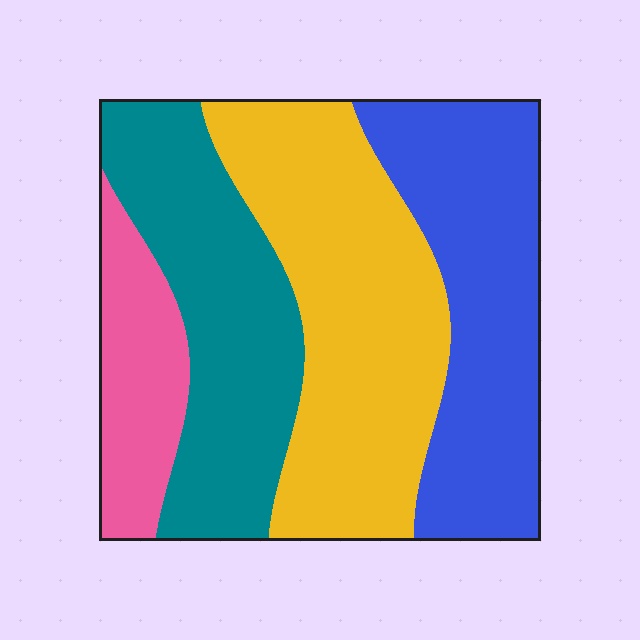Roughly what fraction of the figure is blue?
Blue covers roughly 30% of the figure.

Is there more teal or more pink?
Teal.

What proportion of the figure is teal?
Teal takes up about one quarter (1/4) of the figure.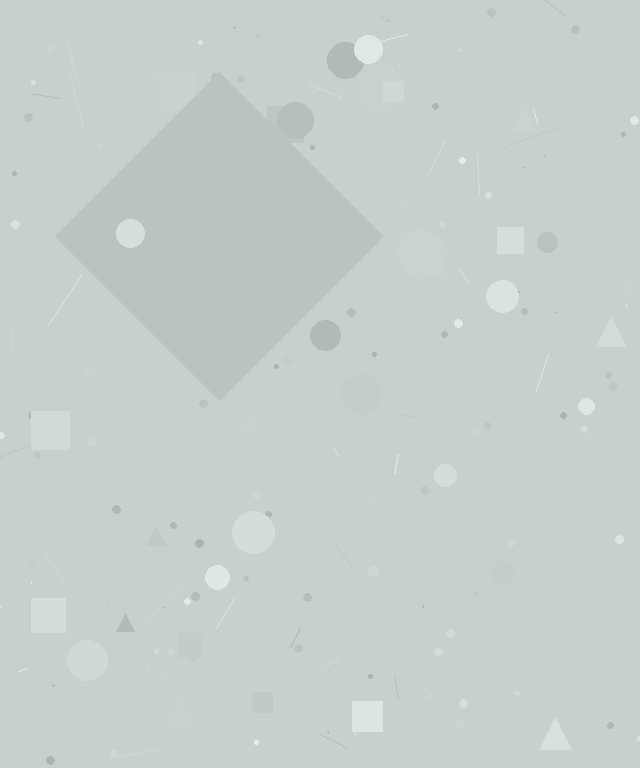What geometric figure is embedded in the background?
A diamond is embedded in the background.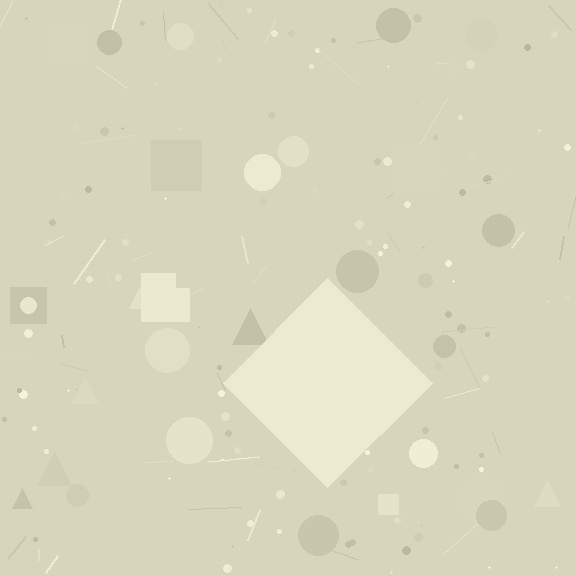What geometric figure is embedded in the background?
A diamond is embedded in the background.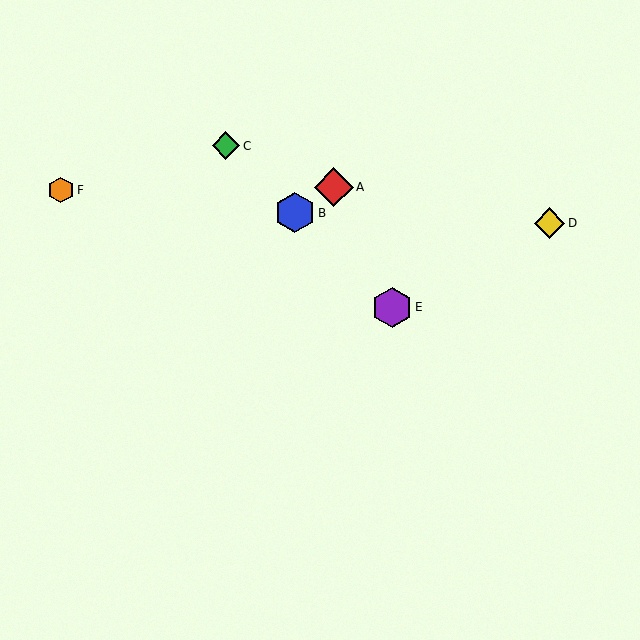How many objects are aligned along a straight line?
3 objects (B, C, E) are aligned along a straight line.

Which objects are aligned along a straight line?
Objects B, C, E are aligned along a straight line.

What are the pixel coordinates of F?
Object F is at (61, 190).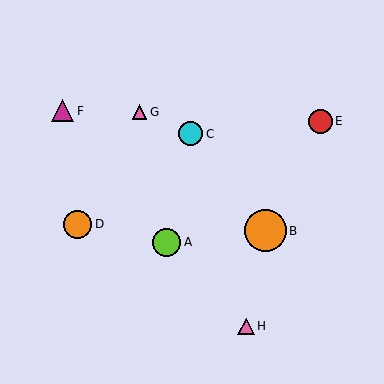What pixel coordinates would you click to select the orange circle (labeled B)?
Click at (265, 231) to select the orange circle B.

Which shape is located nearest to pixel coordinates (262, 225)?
The orange circle (labeled B) at (265, 231) is nearest to that location.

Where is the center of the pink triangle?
The center of the pink triangle is at (139, 112).